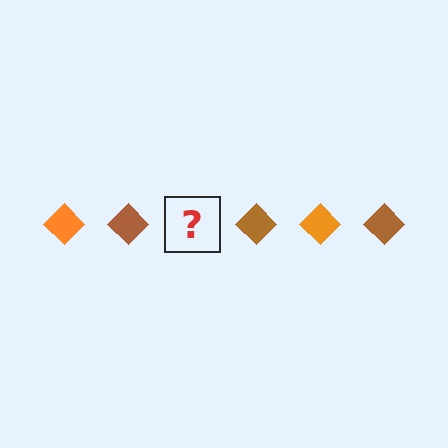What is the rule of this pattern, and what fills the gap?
The rule is that the pattern cycles through orange, brown diamonds. The gap should be filled with an orange diamond.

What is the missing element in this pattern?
The missing element is an orange diamond.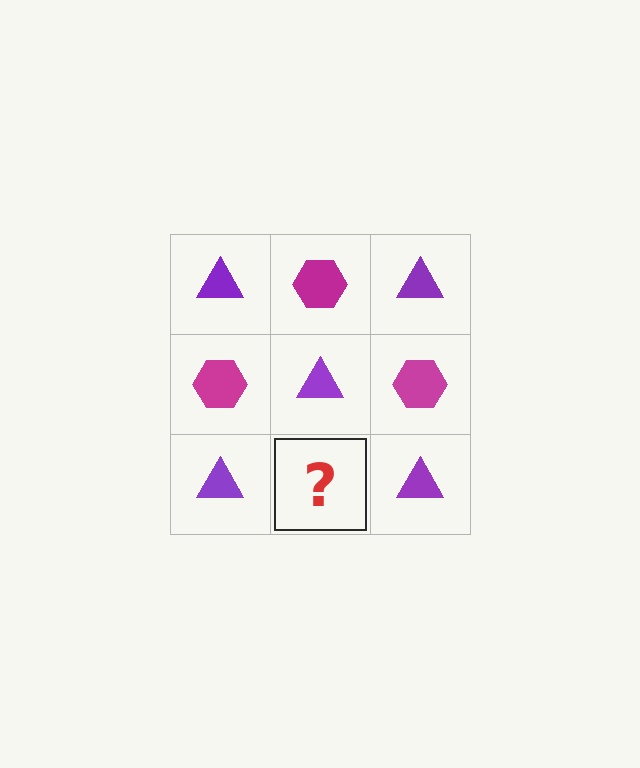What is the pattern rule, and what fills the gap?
The rule is that it alternates purple triangle and magenta hexagon in a checkerboard pattern. The gap should be filled with a magenta hexagon.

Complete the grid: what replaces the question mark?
The question mark should be replaced with a magenta hexagon.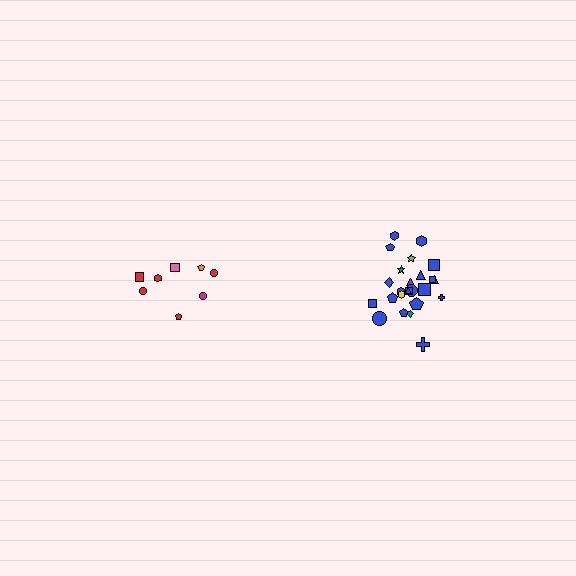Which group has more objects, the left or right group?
The right group.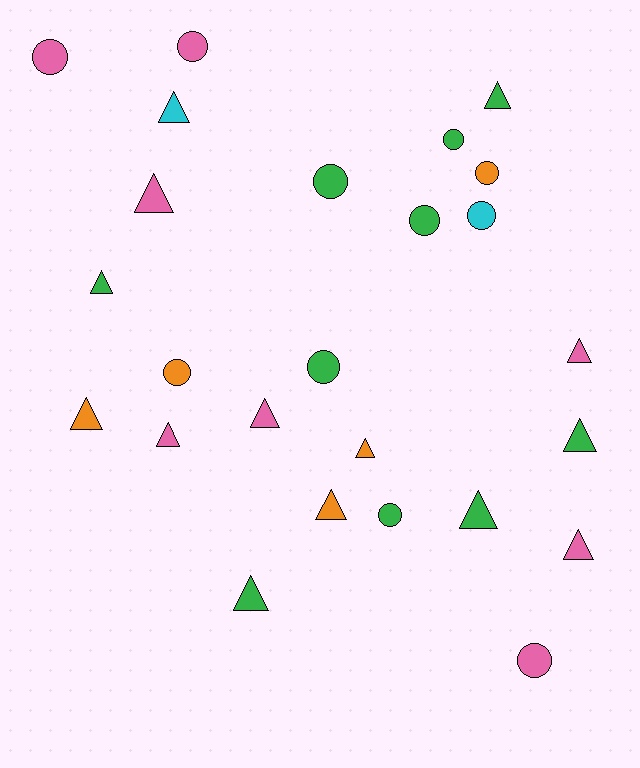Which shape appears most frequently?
Triangle, with 14 objects.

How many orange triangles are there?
There are 3 orange triangles.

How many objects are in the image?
There are 25 objects.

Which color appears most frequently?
Green, with 10 objects.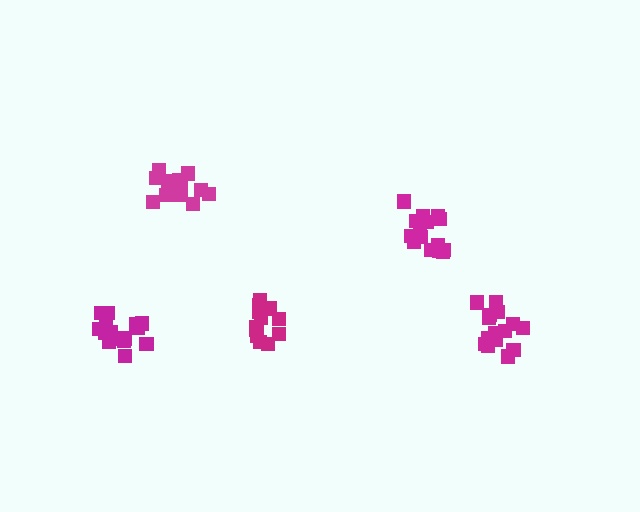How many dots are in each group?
Group 1: 15 dots, Group 2: 15 dots, Group 3: 13 dots, Group 4: 18 dots, Group 5: 16 dots (77 total).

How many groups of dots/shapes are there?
There are 5 groups.